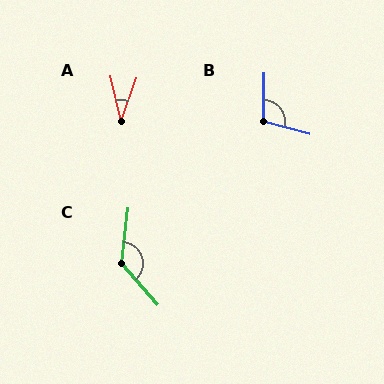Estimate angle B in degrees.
Approximately 105 degrees.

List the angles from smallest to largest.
A (33°), B (105°), C (133°).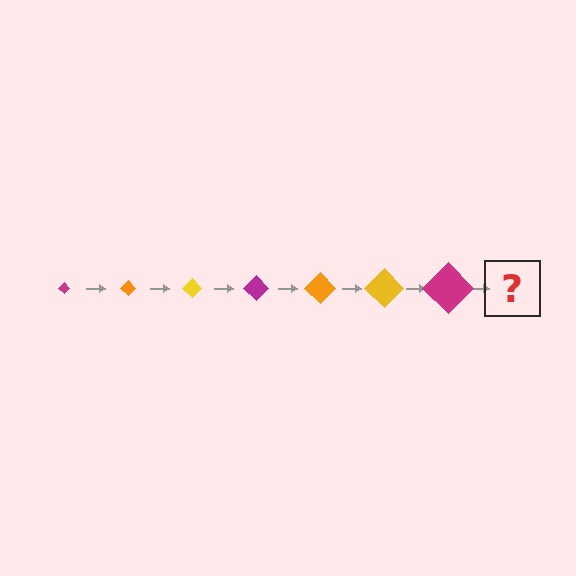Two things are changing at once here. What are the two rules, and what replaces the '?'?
The two rules are that the diamond grows larger each step and the color cycles through magenta, orange, and yellow. The '?' should be an orange diamond, larger than the previous one.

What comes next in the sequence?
The next element should be an orange diamond, larger than the previous one.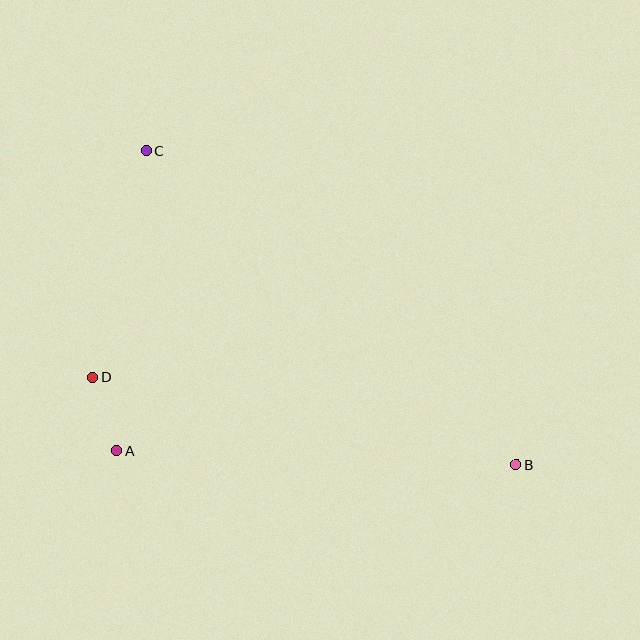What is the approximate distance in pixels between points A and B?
The distance between A and B is approximately 400 pixels.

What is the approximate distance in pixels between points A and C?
The distance between A and C is approximately 301 pixels.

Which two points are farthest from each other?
Points B and C are farthest from each other.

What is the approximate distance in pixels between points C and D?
The distance between C and D is approximately 232 pixels.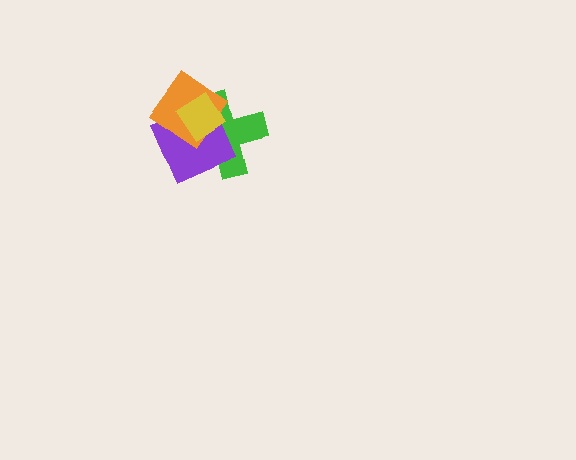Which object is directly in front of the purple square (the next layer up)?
The orange diamond is directly in front of the purple square.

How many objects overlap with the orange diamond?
3 objects overlap with the orange diamond.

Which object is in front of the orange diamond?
The yellow diamond is in front of the orange diamond.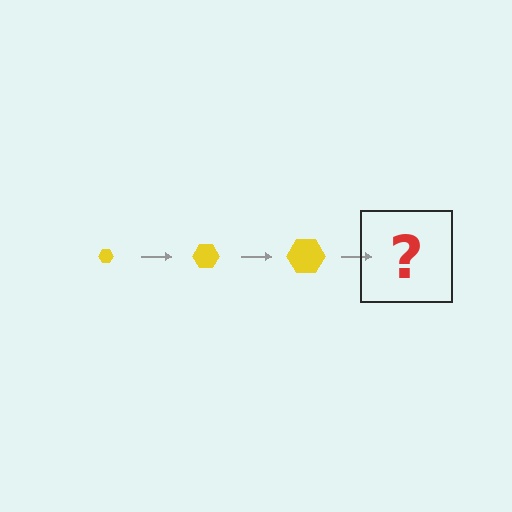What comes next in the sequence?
The next element should be a yellow hexagon, larger than the previous one.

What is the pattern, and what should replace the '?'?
The pattern is that the hexagon gets progressively larger each step. The '?' should be a yellow hexagon, larger than the previous one.